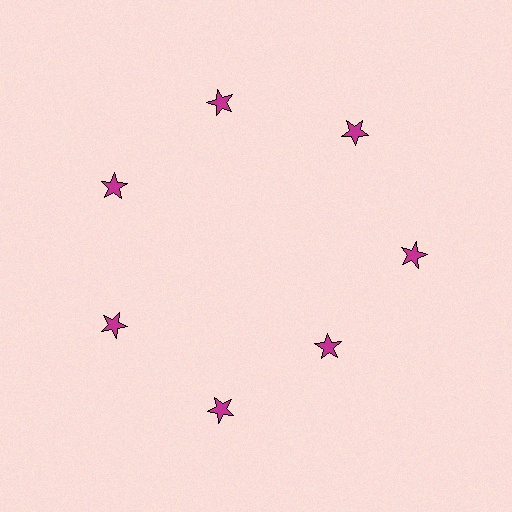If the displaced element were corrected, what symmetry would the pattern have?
It would have 7-fold rotational symmetry — the pattern would map onto itself every 51 degrees.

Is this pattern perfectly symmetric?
No. The 7 magenta stars are arranged in a ring, but one element near the 5 o'clock position is pulled inward toward the center, breaking the 7-fold rotational symmetry.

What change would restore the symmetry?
The symmetry would be restored by moving it outward, back onto the ring so that all 7 stars sit at equal angles and equal distance from the center.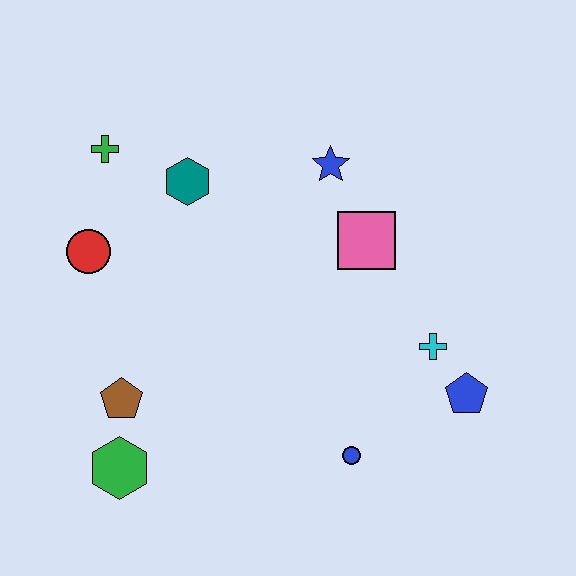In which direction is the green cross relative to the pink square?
The green cross is to the left of the pink square.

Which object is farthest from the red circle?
The blue pentagon is farthest from the red circle.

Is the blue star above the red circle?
Yes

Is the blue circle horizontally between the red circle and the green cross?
No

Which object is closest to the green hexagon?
The brown pentagon is closest to the green hexagon.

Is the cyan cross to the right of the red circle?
Yes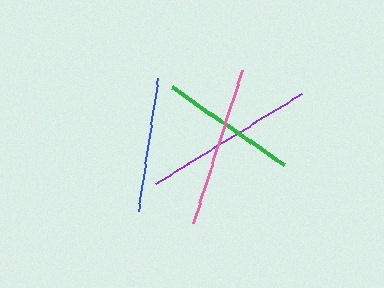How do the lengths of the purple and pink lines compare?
The purple and pink lines are approximately the same length.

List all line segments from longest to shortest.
From longest to shortest: purple, pink, green, blue.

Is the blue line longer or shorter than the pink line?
The pink line is longer than the blue line.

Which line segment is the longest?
The purple line is the longest at approximately 171 pixels.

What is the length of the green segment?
The green segment is approximately 136 pixels long.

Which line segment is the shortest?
The blue line is the shortest at approximately 135 pixels.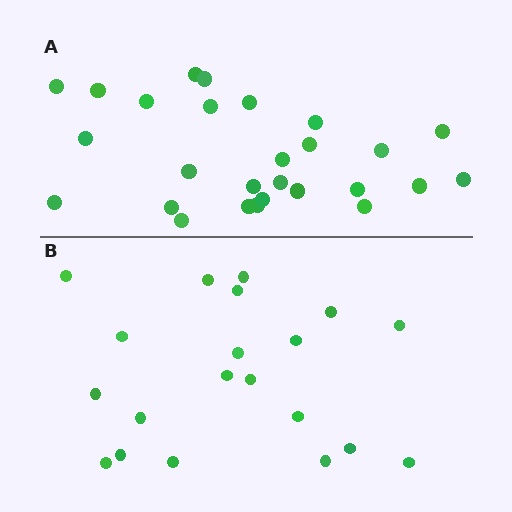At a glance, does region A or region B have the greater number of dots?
Region A (the top region) has more dots.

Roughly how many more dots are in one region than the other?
Region A has roughly 8 or so more dots than region B.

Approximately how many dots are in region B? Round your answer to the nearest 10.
About 20 dots.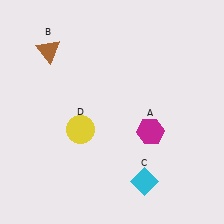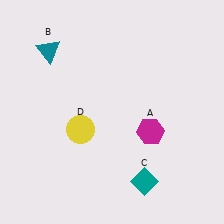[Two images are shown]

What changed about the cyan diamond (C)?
In Image 1, C is cyan. In Image 2, it changed to teal.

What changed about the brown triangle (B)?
In Image 1, B is brown. In Image 2, it changed to teal.